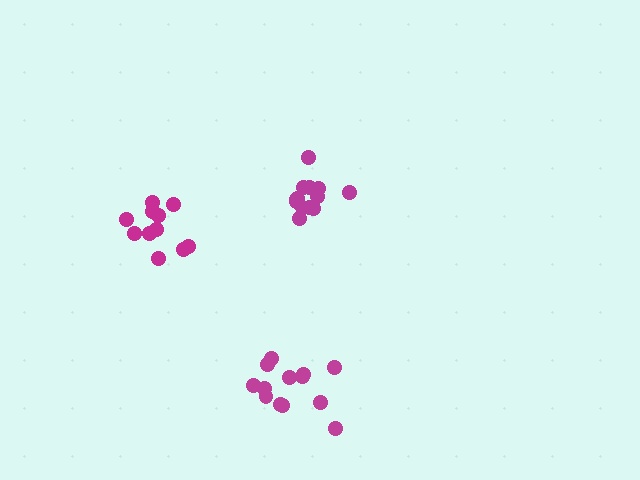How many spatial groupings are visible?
There are 3 spatial groupings.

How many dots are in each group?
Group 1: 11 dots, Group 2: 13 dots, Group 3: 13 dots (37 total).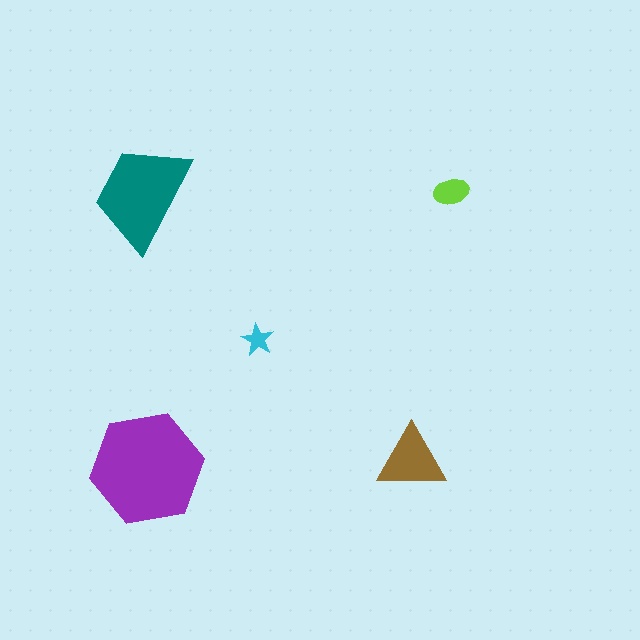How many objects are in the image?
There are 5 objects in the image.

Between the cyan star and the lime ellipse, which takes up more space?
The lime ellipse.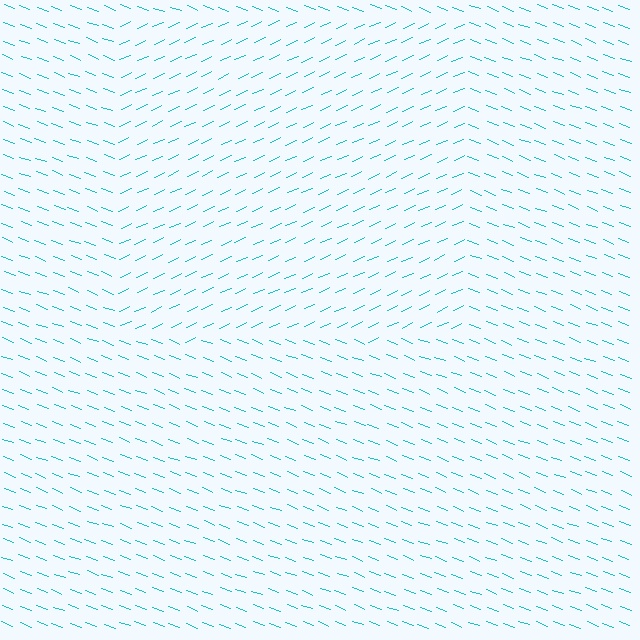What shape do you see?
I see a rectangle.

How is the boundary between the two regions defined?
The boundary is defined purely by a change in line orientation (approximately 45 degrees difference). All lines are the same color and thickness.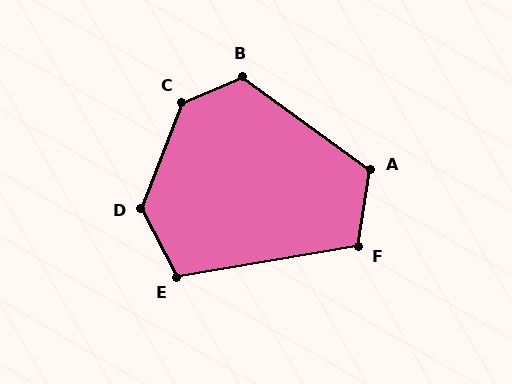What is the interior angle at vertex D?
Approximately 131 degrees (obtuse).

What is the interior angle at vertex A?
Approximately 118 degrees (obtuse).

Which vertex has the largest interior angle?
C, at approximately 134 degrees.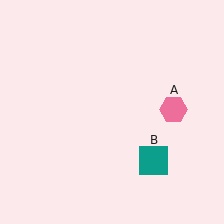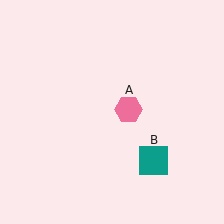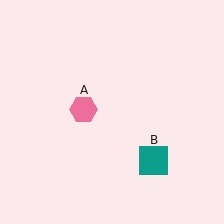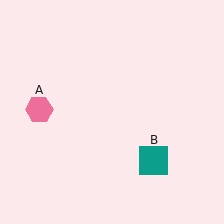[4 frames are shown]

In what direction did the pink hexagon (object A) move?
The pink hexagon (object A) moved left.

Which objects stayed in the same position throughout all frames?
Teal square (object B) remained stationary.